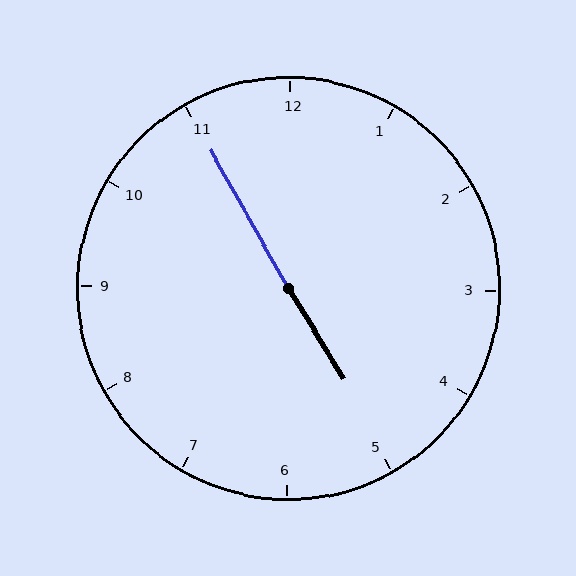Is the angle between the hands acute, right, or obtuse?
It is obtuse.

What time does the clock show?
4:55.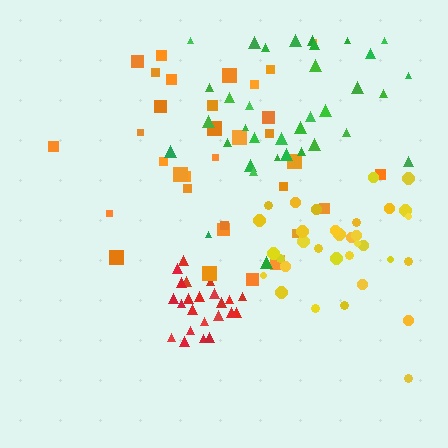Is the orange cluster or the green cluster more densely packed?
Green.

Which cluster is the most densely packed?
Red.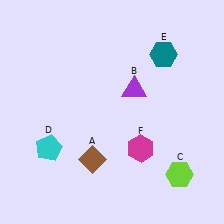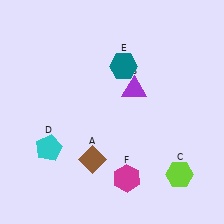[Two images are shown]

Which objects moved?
The objects that moved are: the teal hexagon (E), the magenta hexagon (F).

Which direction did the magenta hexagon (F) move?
The magenta hexagon (F) moved down.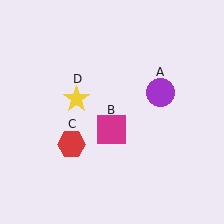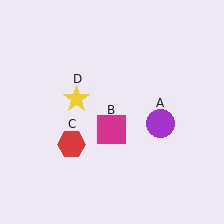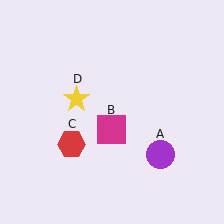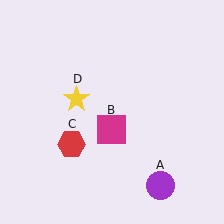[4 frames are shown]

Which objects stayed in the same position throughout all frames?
Magenta square (object B) and red hexagon (object C) and yellow star (object D) remained stationary.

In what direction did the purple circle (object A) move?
The purple circle (object A) moved down.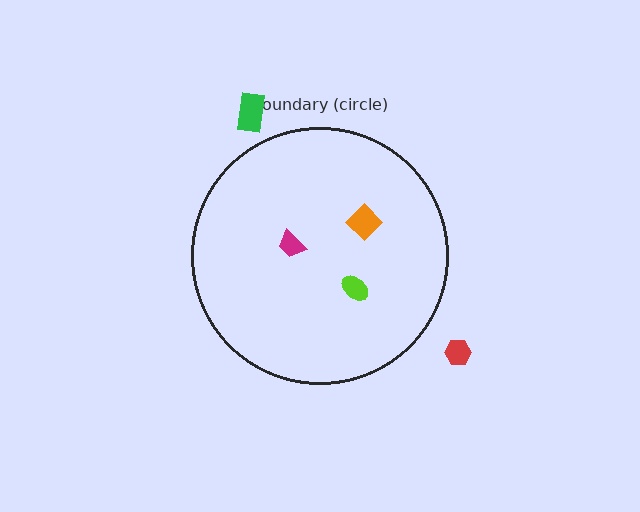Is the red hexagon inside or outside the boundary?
Outside.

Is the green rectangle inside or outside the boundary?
Outside.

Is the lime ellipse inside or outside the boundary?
Inside.